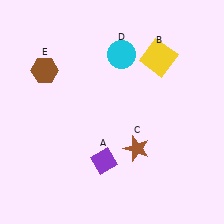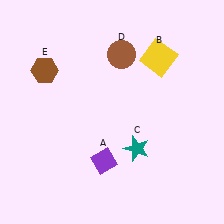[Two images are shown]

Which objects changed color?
C changed from brown to teal. D changed from cyan to brown.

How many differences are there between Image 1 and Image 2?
There are 2 differences between the two images.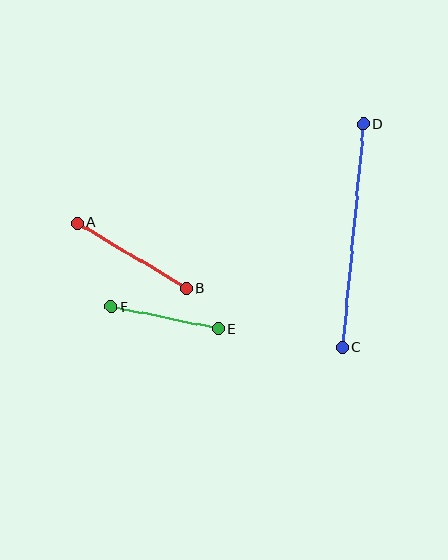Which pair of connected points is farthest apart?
Points C and D are farthest apart.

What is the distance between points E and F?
The distance is approximately 109 pixels.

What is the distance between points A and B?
The distance is approximately 127 pixels.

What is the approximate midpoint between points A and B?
The midpoint is at approximately (132, 256) pixels.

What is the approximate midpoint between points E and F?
The midpoint is at approximately (165, 318) pixels.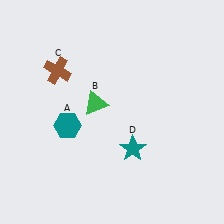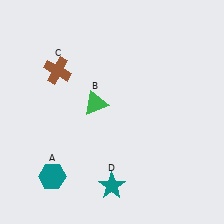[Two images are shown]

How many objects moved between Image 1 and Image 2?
2 objects moved between the two images.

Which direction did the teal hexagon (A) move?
The teal hexagon (A) moved down.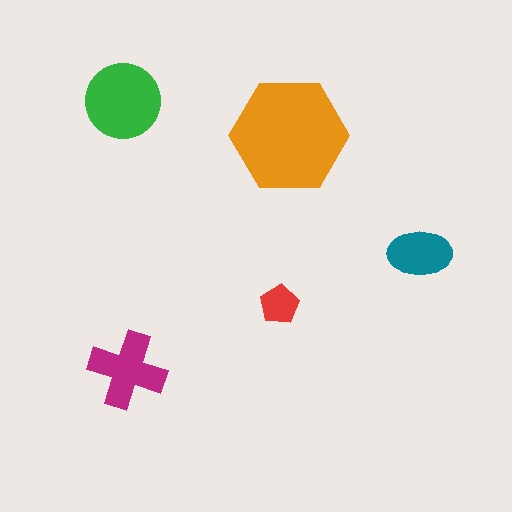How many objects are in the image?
There are 5 objects in the image.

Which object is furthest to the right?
The teal ellipse is rightmost.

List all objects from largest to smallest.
The orange hexagon, the green circle, the magenta cross, the teal ellipse, the red pentagon.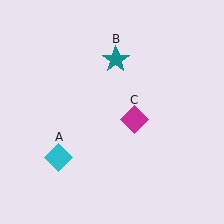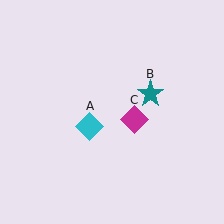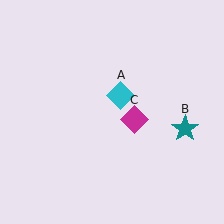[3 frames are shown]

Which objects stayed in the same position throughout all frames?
Magenta diamond (object C) remained stationary.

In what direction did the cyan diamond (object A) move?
The cyan diamond (object A) moved up and to the right.